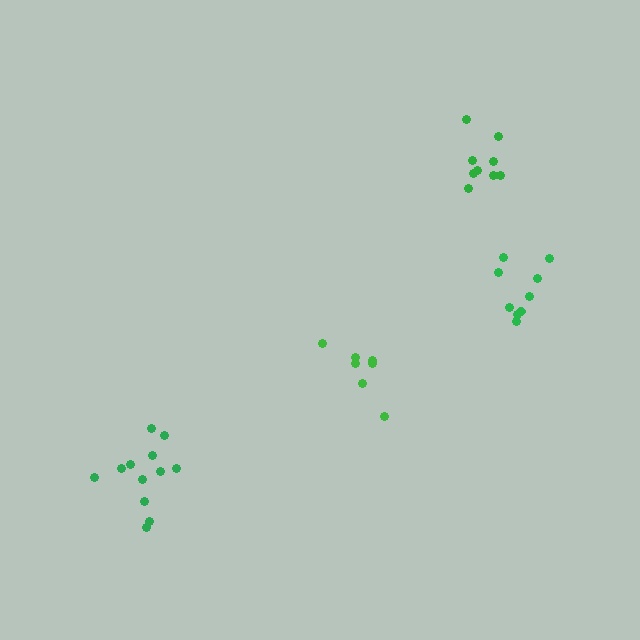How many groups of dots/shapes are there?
There are 4 groups.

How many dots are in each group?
Group 1: 7 dots, Group 2: 12 dots, Group 3: 9 dots, Group 4: 9 dots (37 total).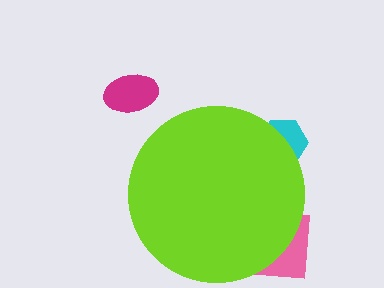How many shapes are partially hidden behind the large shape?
2 shapes are partially hidden.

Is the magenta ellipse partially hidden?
No, the magenta ellipse is fully visible.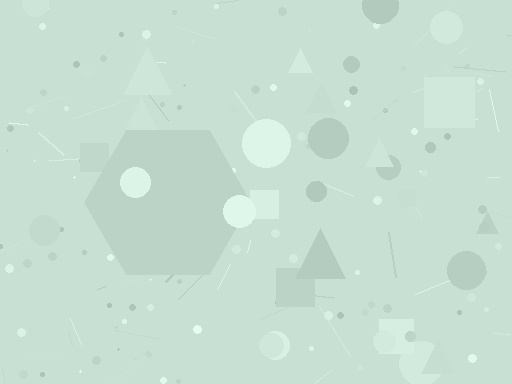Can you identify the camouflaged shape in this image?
The camouflaged shape is a hexagon.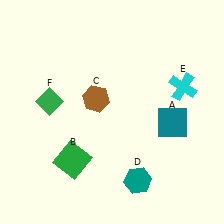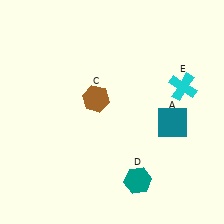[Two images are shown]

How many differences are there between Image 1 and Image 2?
There are 2 differences between the two images.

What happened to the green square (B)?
The green square (B) was removed in Image 2. It was in the bottom-left area of Image 1.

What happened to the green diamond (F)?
The green diamond (F) was removed in Image 2. It was in the top-left area of Image 1.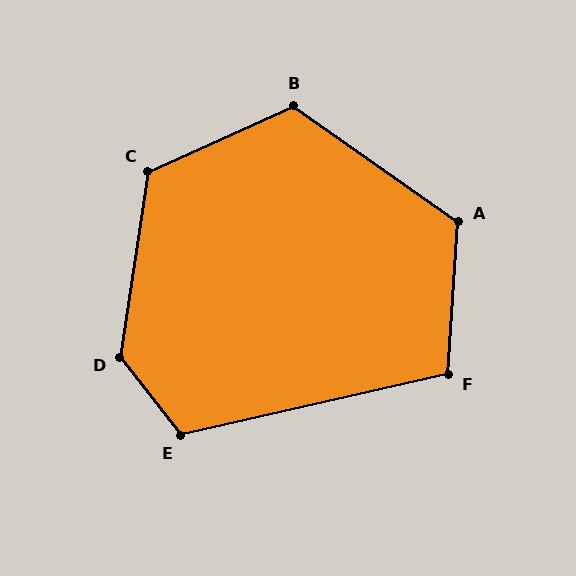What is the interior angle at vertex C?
Approximately 123 degrees (obtuse).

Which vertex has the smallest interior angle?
F, at approximately 106 degrees.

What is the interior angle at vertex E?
Approximately 115 degrees (obtuse).